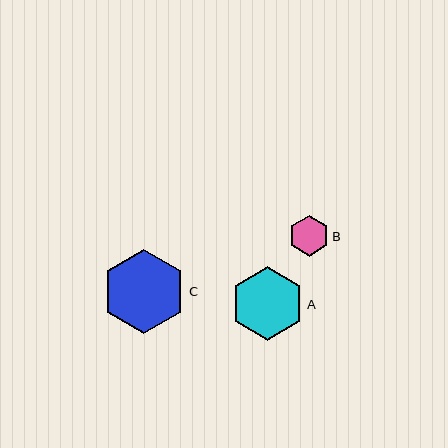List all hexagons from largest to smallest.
From largest to smallest: C, A, B.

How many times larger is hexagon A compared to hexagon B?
Hexagon A is approximately 1.8 times the size of hexagon B.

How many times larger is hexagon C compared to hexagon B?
Hexagon C is approximately 2.1 times the size of hexagon B.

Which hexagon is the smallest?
Hexagon B is the smallest with a size of approximately 41 pixels.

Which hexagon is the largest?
Hexagon C is the largest with a size of approximately 84 pixels.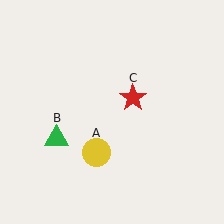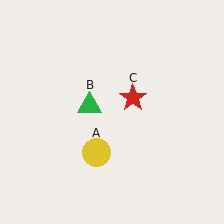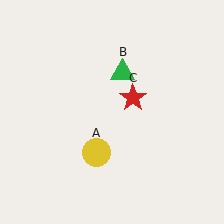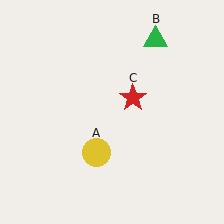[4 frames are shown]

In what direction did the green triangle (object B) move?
The green triangle (object B) moved up and to the right.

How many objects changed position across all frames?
1 object changed position: green triangle (object B).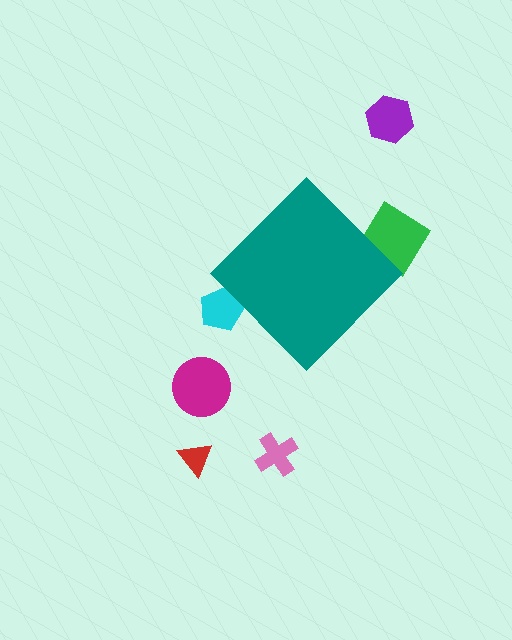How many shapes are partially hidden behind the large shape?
2 shapes are partially hidden.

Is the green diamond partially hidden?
Yes, the green diamond is partially hidden behind the teal diamond.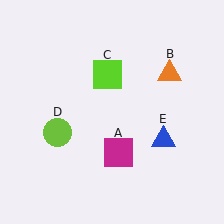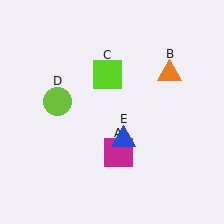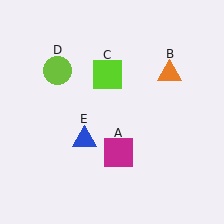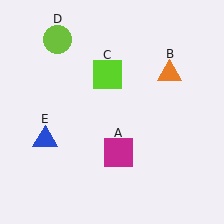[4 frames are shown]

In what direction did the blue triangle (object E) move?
The blue triangle (object E) moved left.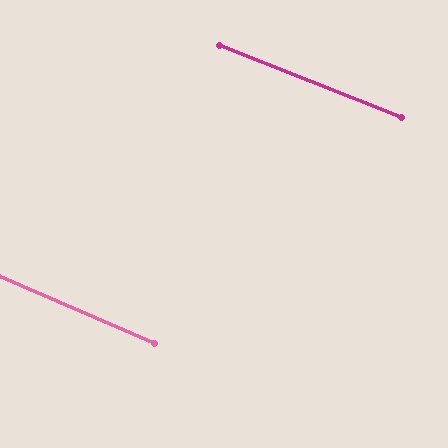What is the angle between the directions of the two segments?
Approximately 2 degrees.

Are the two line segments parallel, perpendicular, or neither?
Parallel — their directions differ by only 1.9°.